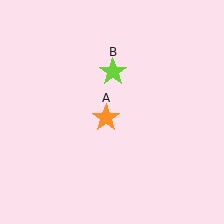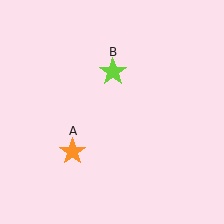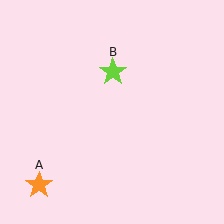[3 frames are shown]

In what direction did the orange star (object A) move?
The orange star (object A) moved down and to the left.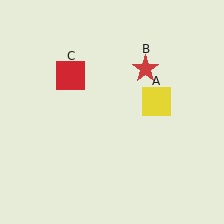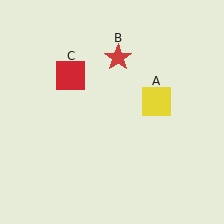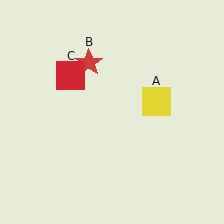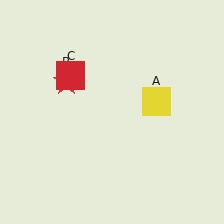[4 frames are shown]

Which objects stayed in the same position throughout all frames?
Yellow square (object A) and red square (object C) remained stationary.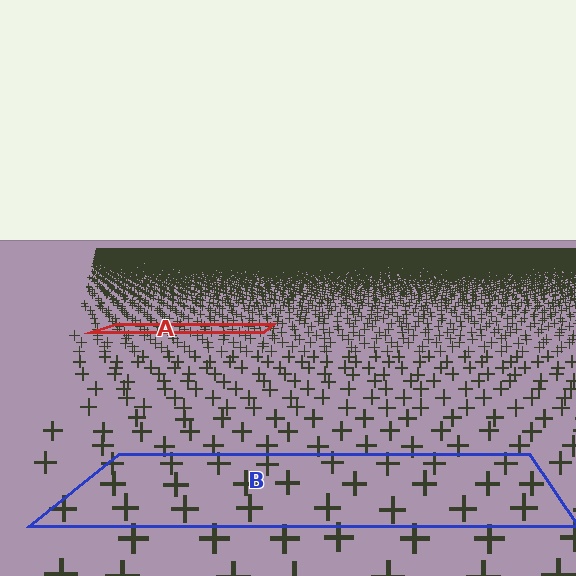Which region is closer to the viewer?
Region B is closer. The texture elements there are larger and more spread out.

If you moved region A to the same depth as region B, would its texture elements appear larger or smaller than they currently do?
They would appear larger. At a closer depth, the same texture elements are projected at a bigger on-screen size.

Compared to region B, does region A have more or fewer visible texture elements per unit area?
Region A has more texture elements per unit area — they are packed more densely because it is farther away.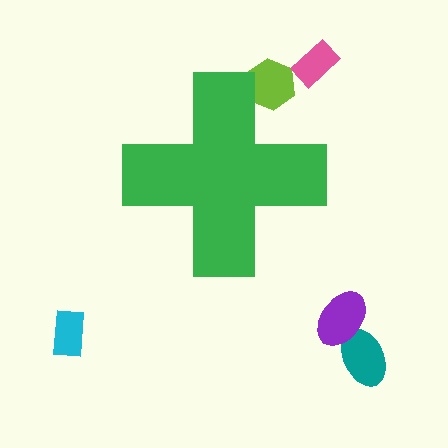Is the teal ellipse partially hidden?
No, the teal ellipse is fully visible.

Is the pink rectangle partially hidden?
No, the pink rectangle is fully visible.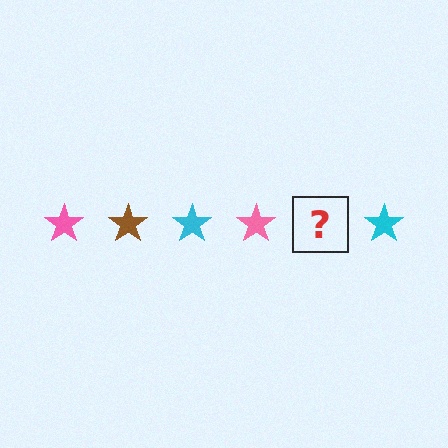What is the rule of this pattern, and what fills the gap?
The rule is that the pattern cycles through pink, brown, cyan stars. The gap should be filled with a brown star.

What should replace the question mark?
The question mark should be replaced with a brown star.